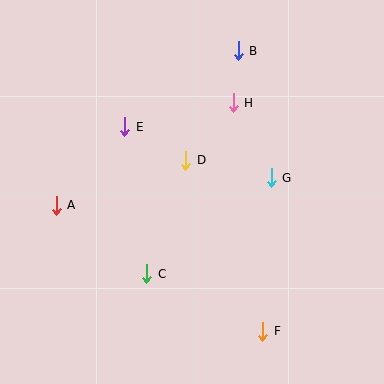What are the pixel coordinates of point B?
Point B is at (238, 51).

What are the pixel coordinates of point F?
Point F is at (263, 331).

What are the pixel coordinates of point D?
Point D is at (186, 160).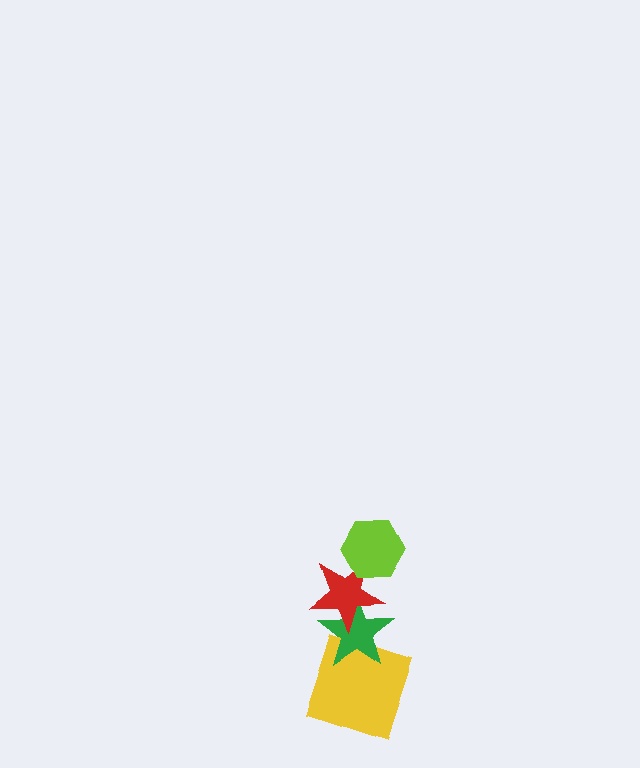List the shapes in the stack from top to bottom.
From top to bottom: the lime hexagon, the red star, the green star, the yellow square.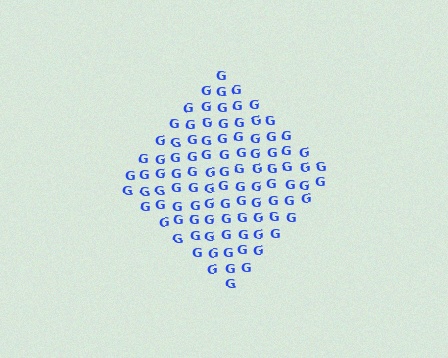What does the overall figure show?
The overall figure shows a diamond.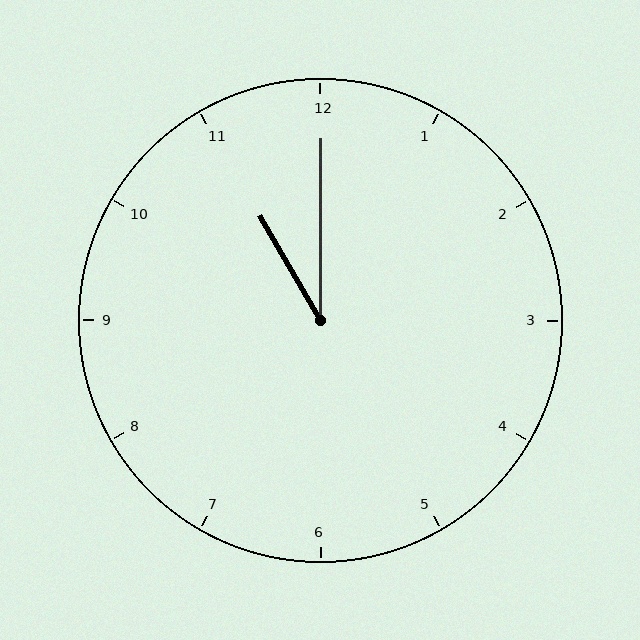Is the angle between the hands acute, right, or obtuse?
It is acute.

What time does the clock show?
11:00.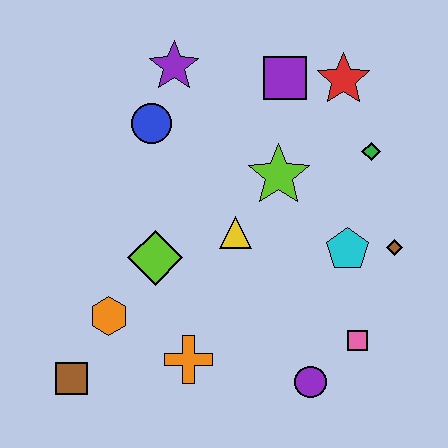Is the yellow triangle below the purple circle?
No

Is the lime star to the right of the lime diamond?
Yes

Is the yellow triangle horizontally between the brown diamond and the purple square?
No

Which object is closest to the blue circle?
The purple star is closest to the blue circle.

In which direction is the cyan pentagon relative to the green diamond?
The cyan pentagon is below the green diamond.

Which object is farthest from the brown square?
The red star is farthest from the brown square.